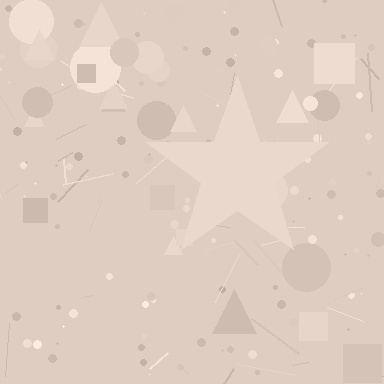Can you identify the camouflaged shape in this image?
The camouflaged shape is a star.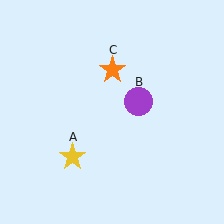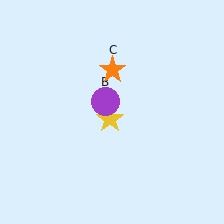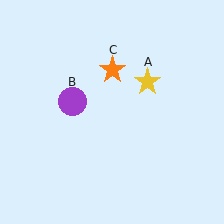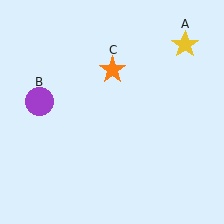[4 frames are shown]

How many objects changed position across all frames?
2 objects changed position: yellow star (object A), purple circle (object B).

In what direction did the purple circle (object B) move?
The purple circle (object B) moved left.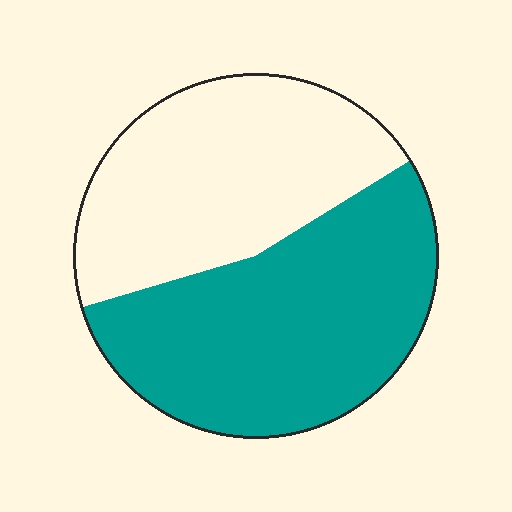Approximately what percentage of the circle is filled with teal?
Approximately 55%.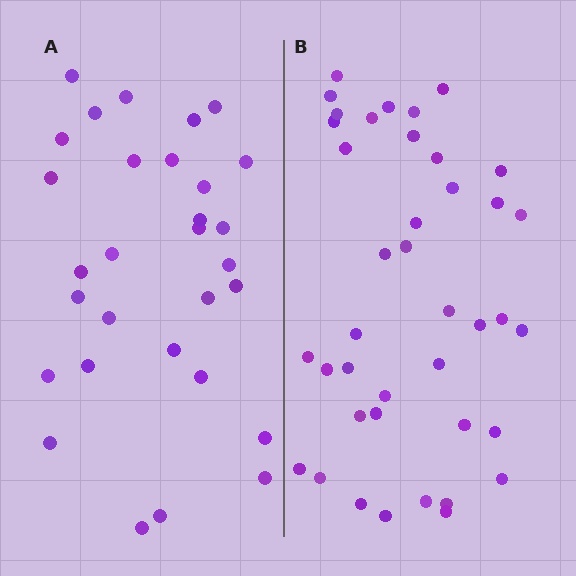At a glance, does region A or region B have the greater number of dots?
Region B (the right region) has more dots.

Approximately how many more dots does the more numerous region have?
Region B has roughly 10 or so more dots than region A.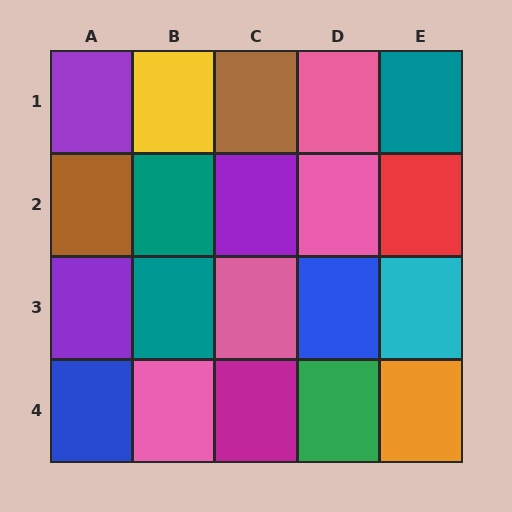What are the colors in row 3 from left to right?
Purple, teal, pink, blue, cyan.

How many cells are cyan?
1 cell is cyan.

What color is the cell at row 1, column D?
Pink.